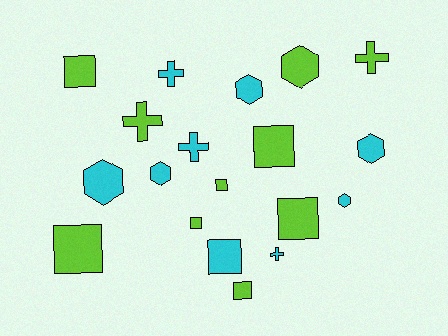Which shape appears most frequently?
Square, with 8 objects.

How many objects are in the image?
There are 19 objects.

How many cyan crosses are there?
There are 3 cyan crosses.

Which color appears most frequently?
Lime, with 10 objects.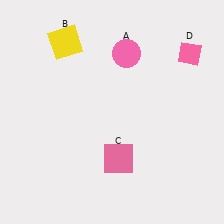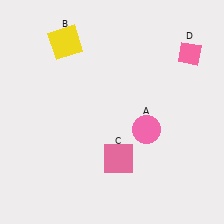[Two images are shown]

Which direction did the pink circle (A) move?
The pink circle (A) moved down.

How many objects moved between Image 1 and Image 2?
1 object moved between the two images.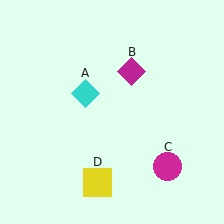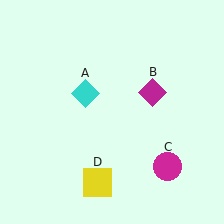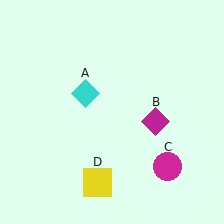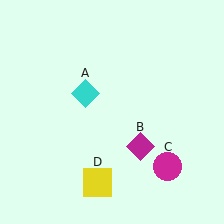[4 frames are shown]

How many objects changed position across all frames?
1 object changed position: magenta diamond (object B).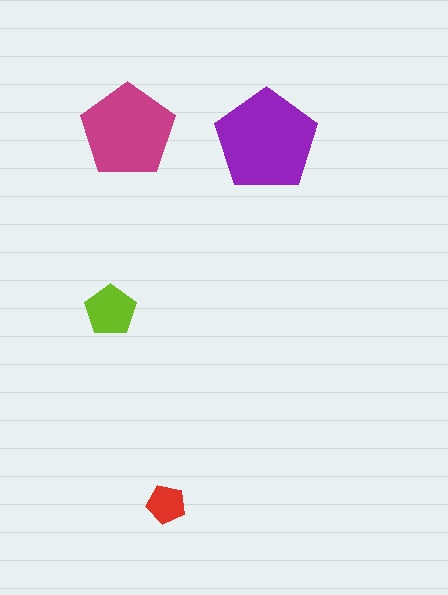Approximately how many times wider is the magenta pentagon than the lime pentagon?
About 2 times wider.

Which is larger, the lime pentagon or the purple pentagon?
The purple one.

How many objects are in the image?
There are 4 objects in the image.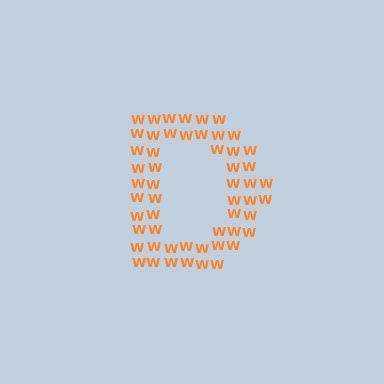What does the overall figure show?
The overall figure shows the letter D.